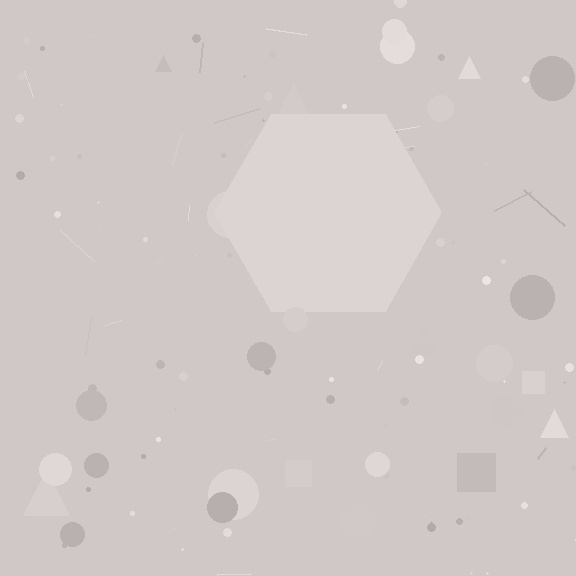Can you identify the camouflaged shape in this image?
The camouflaged shape is a hexagon.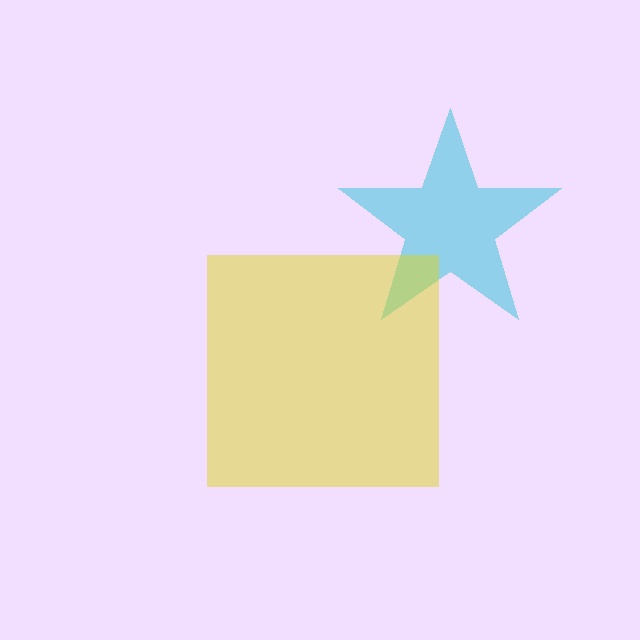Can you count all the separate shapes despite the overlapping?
Yes, there are 2 separate shapes.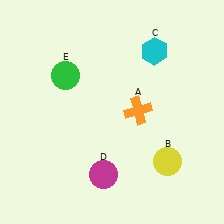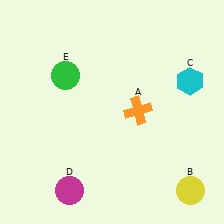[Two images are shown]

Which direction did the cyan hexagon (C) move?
The cyan hexagon (C) moved right.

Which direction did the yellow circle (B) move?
The yellow circle (B) moved down.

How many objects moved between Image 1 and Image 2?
3 objects moved between the two images.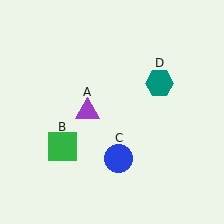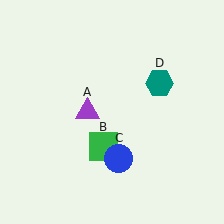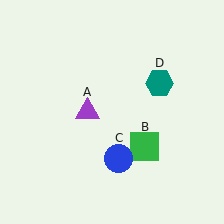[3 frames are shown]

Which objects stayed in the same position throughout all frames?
Purple triangle (object A) and blue circle (object C) and teal hexagon (object D) remained stationary.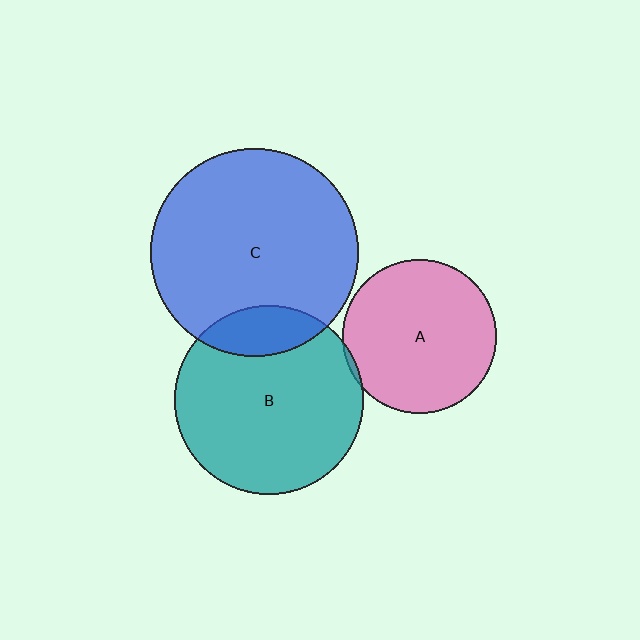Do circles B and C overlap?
Yes.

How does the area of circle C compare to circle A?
Approximately 1.8 times.